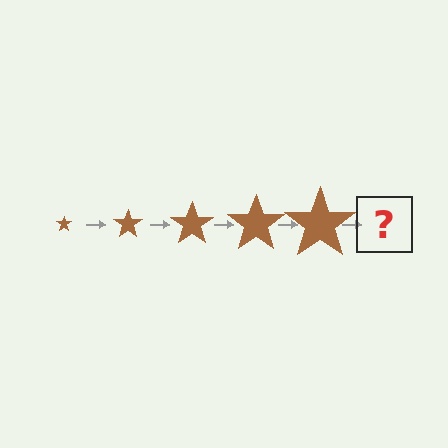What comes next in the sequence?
The next element should be a brown star, larger than the previous one.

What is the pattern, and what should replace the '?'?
The pattern is that the star gets progressively larger each step. The '?' should be a brown star, larger than the previous one.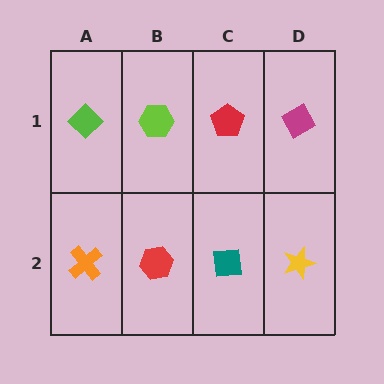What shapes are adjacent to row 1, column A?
An orange cross (row 2, column A), a lime hexagon (row 1, column B).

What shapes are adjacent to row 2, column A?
A lime diamond (row 1, column A), a red hexagon (row 2, column B).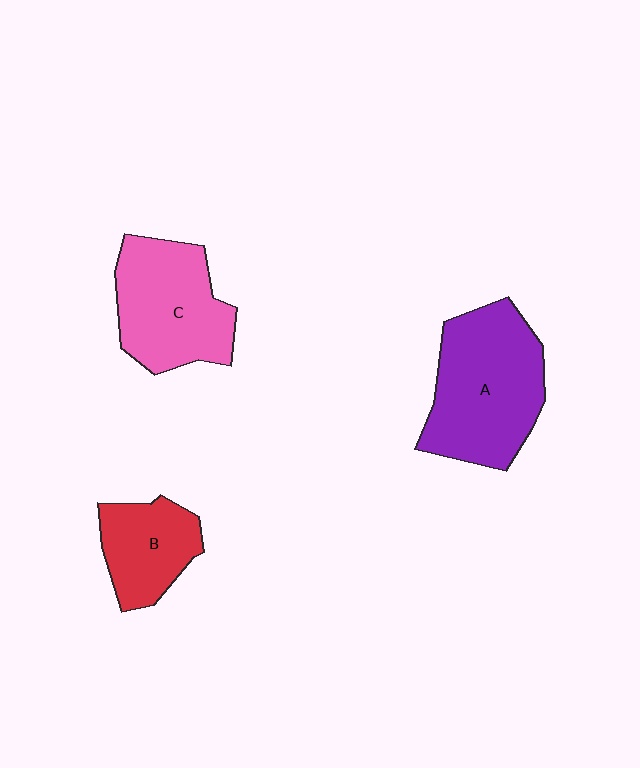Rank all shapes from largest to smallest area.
From largest to smallest: A (purple), C (pink), B (red).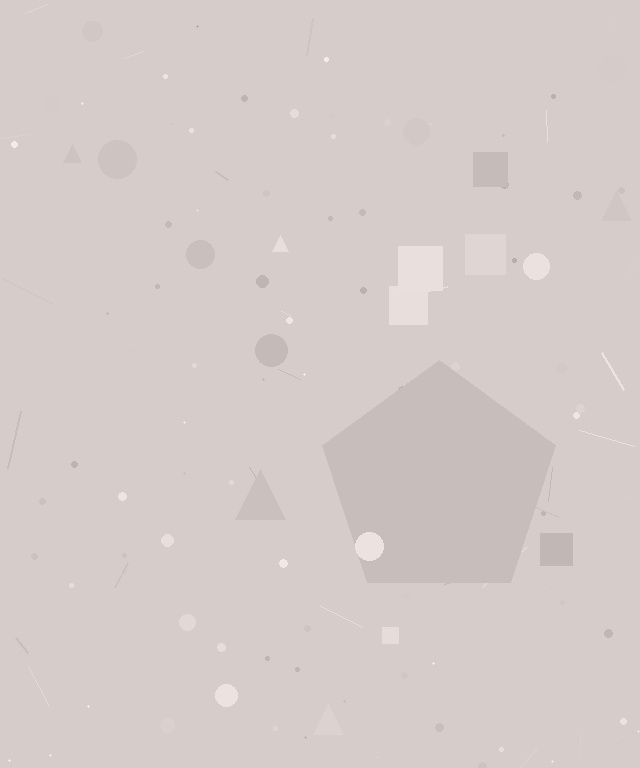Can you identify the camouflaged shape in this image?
The camouflaged shape is a pentagon.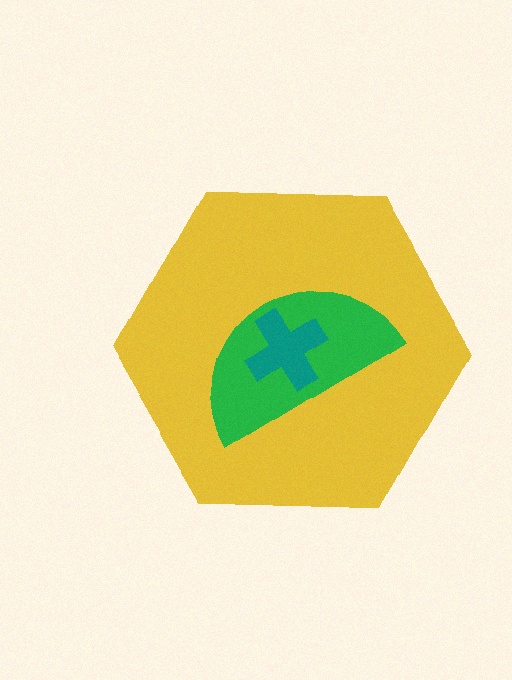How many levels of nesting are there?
3.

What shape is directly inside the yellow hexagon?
The green semicircle.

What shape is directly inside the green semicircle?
The teal cross.